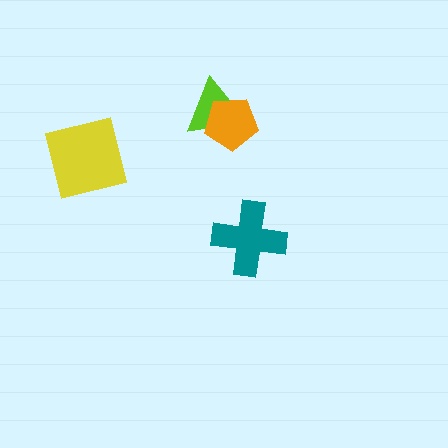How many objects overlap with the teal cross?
0 objects overlap with the teal cross.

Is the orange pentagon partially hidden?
No, no other shape covers it.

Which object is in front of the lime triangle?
The orange pentagon is in front of the lime triangle.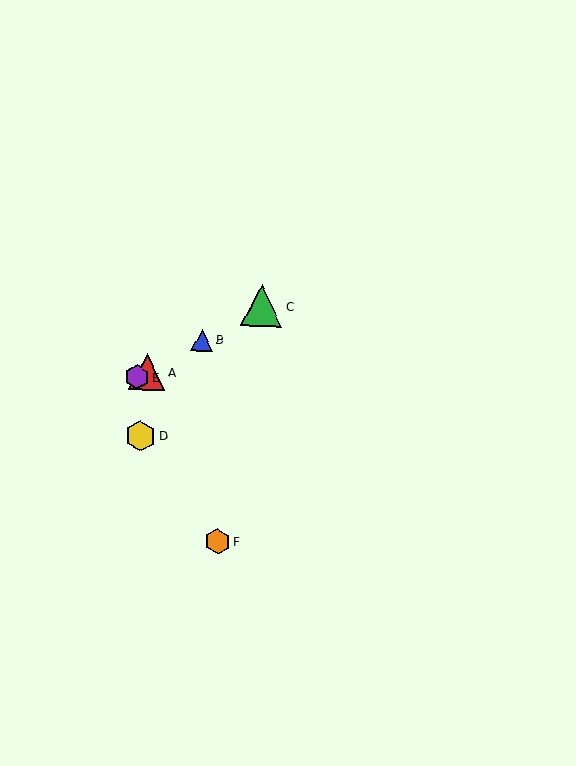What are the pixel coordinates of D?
Object D is at (141, 436).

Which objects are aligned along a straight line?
Objects A, B, C, E are aligned along a straight line.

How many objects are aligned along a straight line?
4 objects (A, B, C, E) are aligned along a straight line.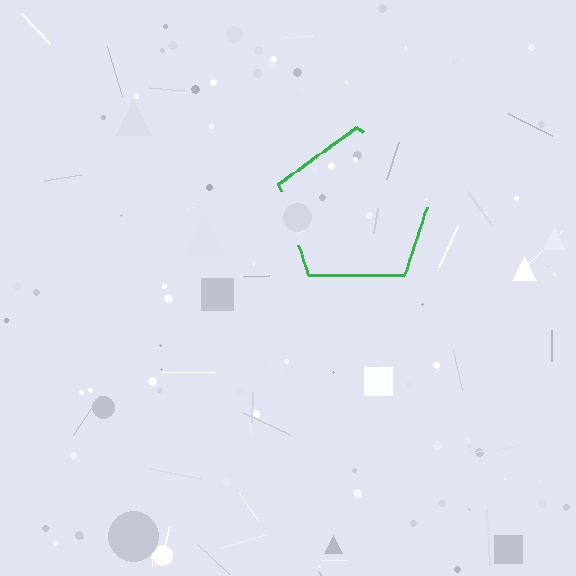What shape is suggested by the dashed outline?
The dashed outline suggests a pentagon.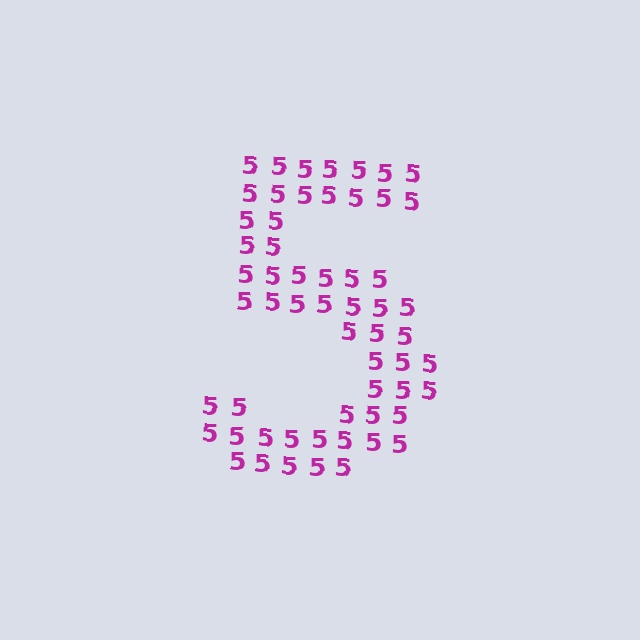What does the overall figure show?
The overall figure shows the digit 5.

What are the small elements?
The small elements are digit 5's.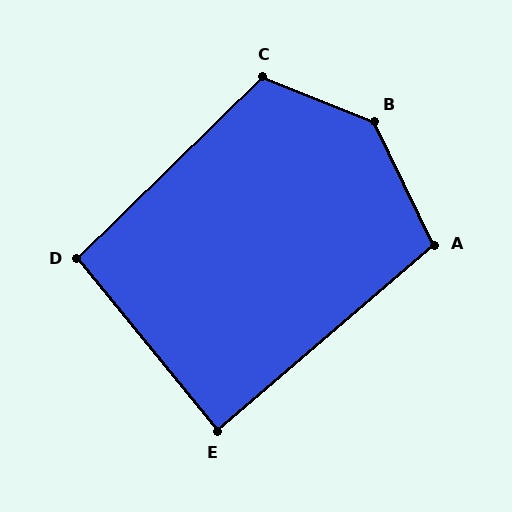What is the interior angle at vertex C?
Approximately 114 degrees (obtuse).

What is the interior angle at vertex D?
Approximately 95 degrees (obtuse).